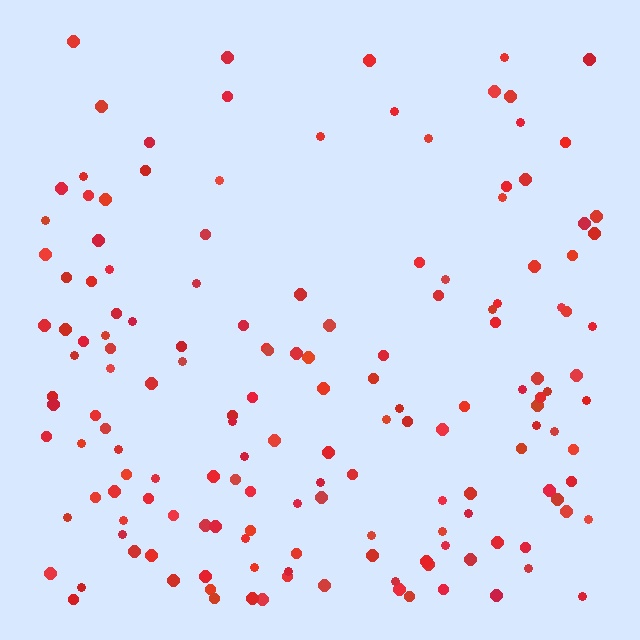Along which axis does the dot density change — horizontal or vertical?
Vertical.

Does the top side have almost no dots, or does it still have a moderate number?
Still a moderate number, just noticeably fewer than the bottom.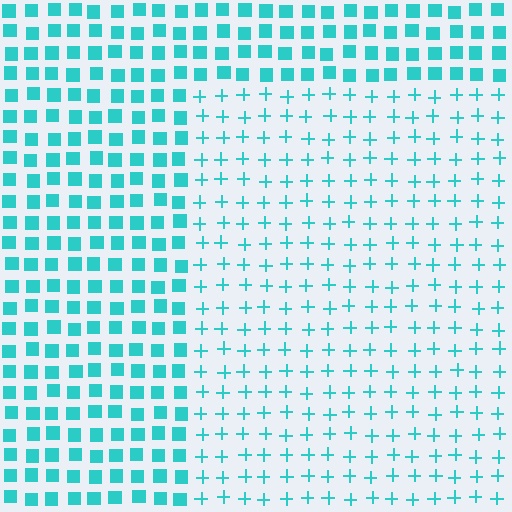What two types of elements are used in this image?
The image uses plus signs inside the rectangle region and squares outside it.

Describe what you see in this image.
The image is filled with small cyan elements arranged in a uniform grid. A rectangle-shaped region contains plus signs, while the surrounding area contains squares. The boundary is defined purely by the change in element shape.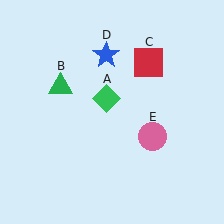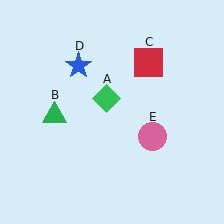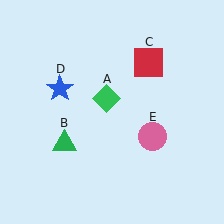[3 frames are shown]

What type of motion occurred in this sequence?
The green triangle (object B), blue star (object D) rotated counterclockwise around the center of the scene.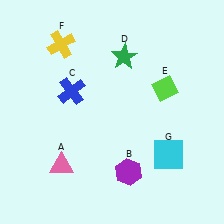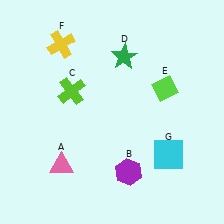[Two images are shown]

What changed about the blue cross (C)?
In Image 1, C is blue. In Image 2, it changed to lime.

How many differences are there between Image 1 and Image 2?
There is 1 difference between the two images.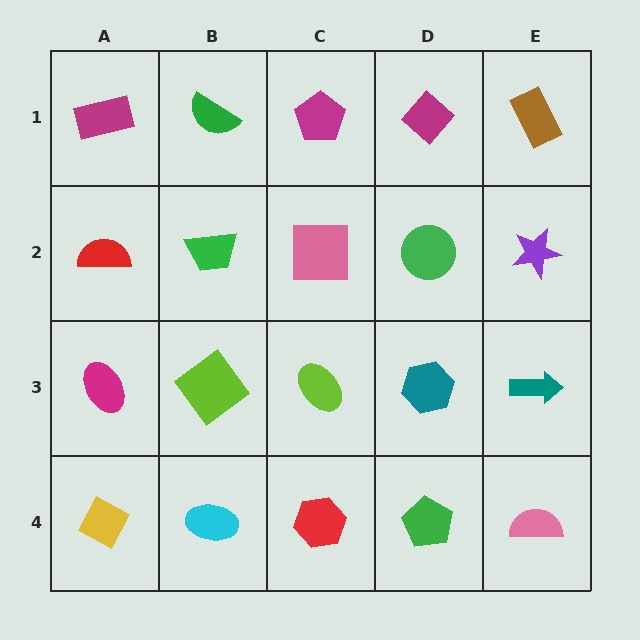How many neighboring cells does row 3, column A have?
3.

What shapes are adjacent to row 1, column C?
A pink square (row 2, column C), a green semicircle (row 1, column B), a magenta diamond (row 1, column D).